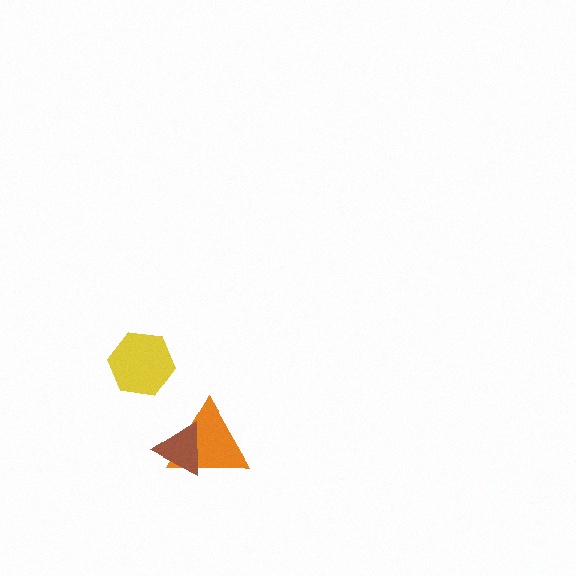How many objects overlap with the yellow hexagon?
0 objects overlap with the yellow hexagon.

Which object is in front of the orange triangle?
The brown triangle is in front of the orange triangle.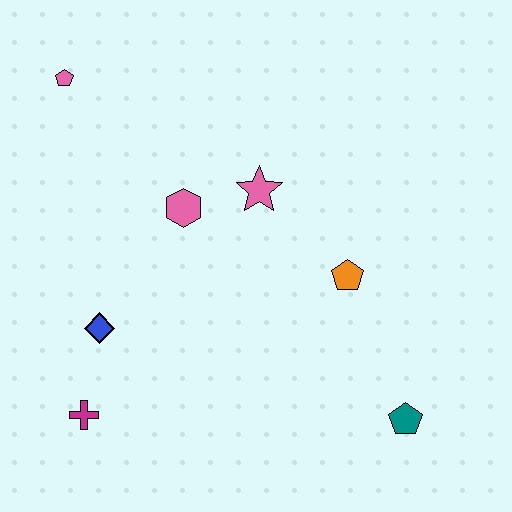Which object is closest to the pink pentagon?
The pink hexagon is closest to the pink pentagon.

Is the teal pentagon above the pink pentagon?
No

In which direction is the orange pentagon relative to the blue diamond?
The orange pentagon is to the right of the blue diamond.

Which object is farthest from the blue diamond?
The teal pentagon is farthest from the blue diamond.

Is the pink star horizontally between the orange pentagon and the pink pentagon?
Yes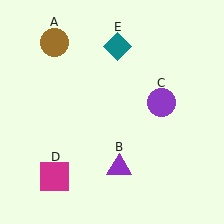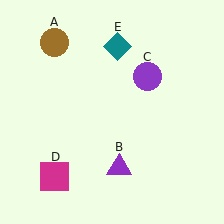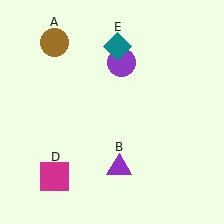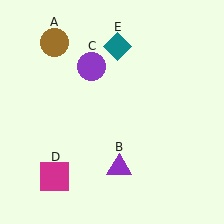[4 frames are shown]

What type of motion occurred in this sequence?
The purple circle (object C) rotated counterclockwise around the center of the scene.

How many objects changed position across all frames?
1 object changed position: purple circle (object C).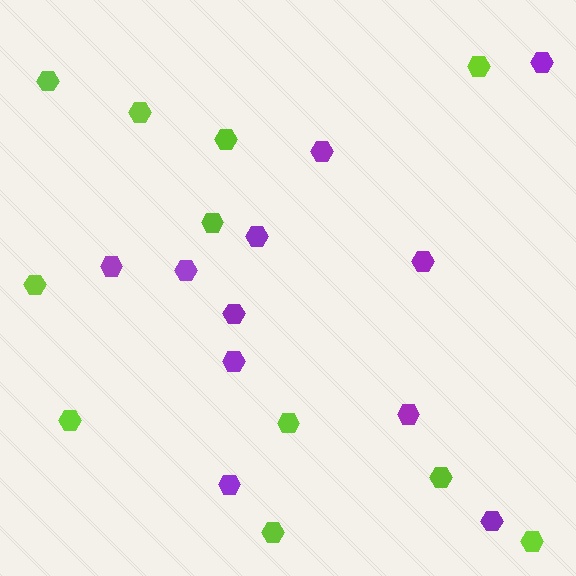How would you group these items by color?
There are 2 groups: one group of lime hexagons (11) and one group of purple hexagons (11).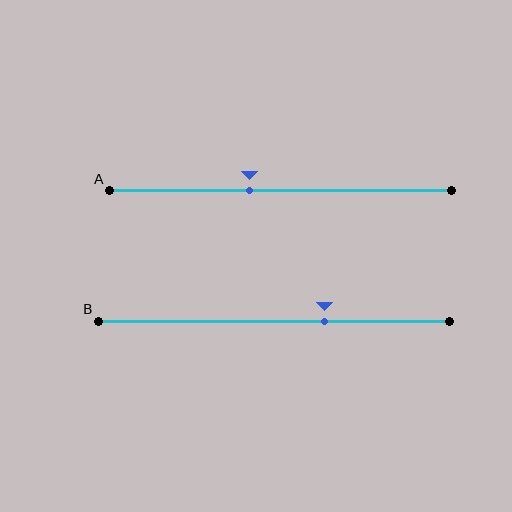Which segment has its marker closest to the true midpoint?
Segment A has its marker closest to the true midpoint.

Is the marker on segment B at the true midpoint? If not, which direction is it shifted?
No, the marker on segment B is shifted to the right by about 14% of the segment length.